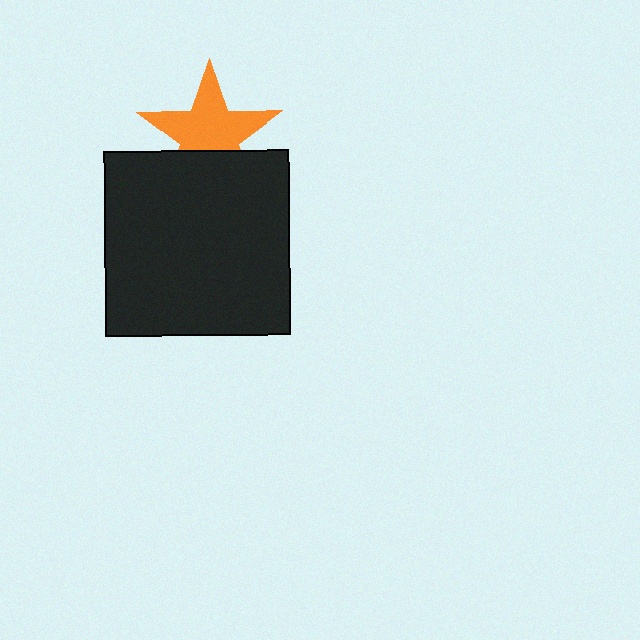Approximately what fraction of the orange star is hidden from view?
Roughly 31% of the orange star is hidden behind the black square.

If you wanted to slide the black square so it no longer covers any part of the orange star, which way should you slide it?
Slide it down — that is the most direct way to separate the two shapes.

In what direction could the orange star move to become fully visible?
The orange star could move up. That would shift it out from behind the black square entirely.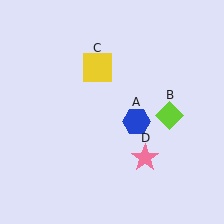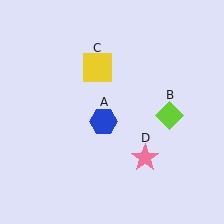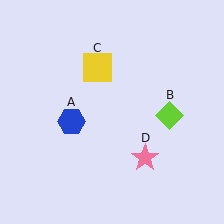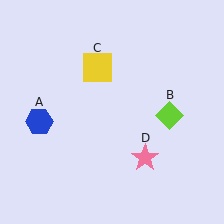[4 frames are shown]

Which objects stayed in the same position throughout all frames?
Lime diamond (object B) and yellow square (object C) and pink star (object D) remained stationary.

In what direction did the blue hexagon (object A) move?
The blue hexagon (object A) moved left.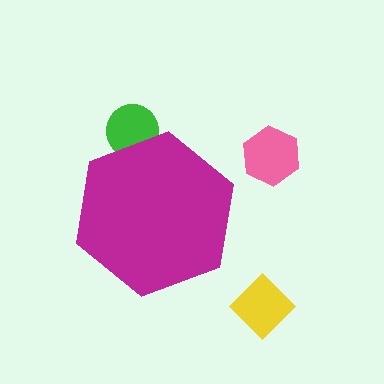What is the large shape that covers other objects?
A magenta hexagon.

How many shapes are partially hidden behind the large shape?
1 shape is partially hidden.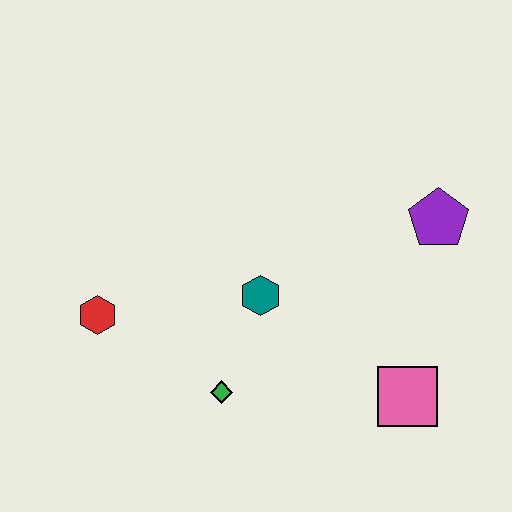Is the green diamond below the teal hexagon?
Yes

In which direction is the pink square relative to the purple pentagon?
The pink square is below the purple pentagon.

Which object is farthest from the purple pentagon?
The red hexagon is farthest from the purple pentagon.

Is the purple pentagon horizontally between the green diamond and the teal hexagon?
No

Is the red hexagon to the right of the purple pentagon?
No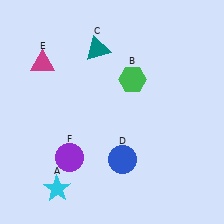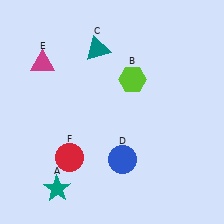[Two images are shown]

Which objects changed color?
A changed from cyan to teal. B changed from green to lime. F changed from purple to red.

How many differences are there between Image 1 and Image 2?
There are 3 differences between the two images.